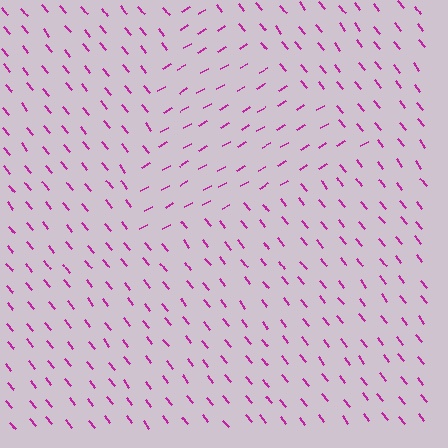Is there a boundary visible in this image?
Yes, there is a texture boundary formed by a change in line orientation.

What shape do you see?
I see a triangle.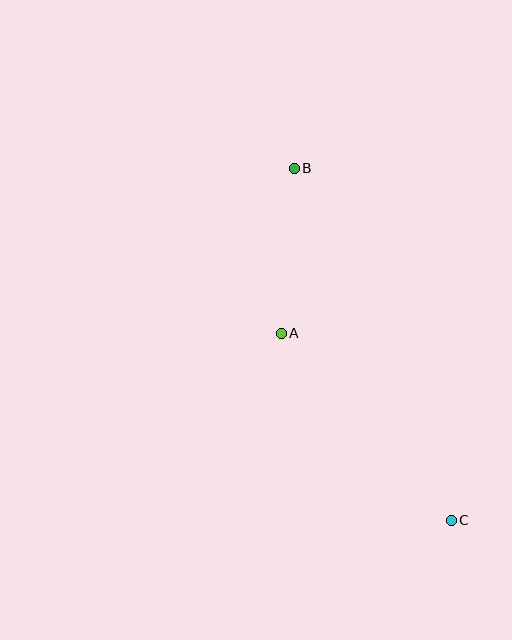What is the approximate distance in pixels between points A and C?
The distance between A and C is approximately 253 pixels.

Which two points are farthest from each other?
Points B and C are farthest from each other.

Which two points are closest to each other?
Points A and B are closest to each other.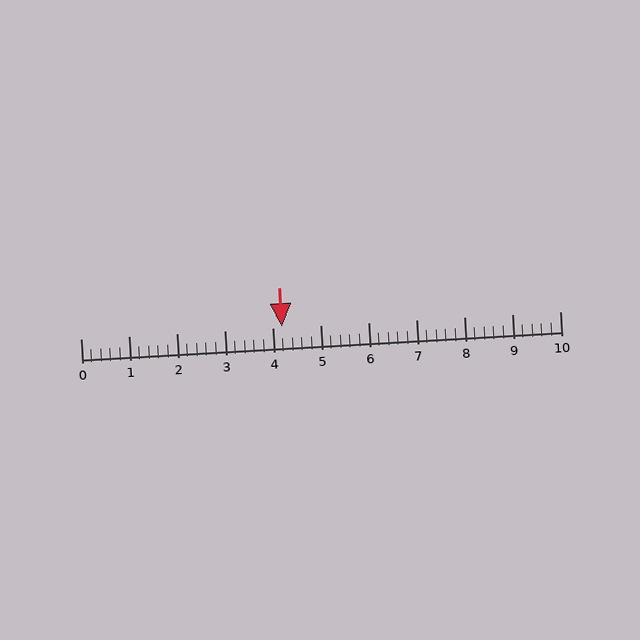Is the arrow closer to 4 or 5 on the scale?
The arrow is closer to 4.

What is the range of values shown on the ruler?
The ruler shows values from 0 to 10.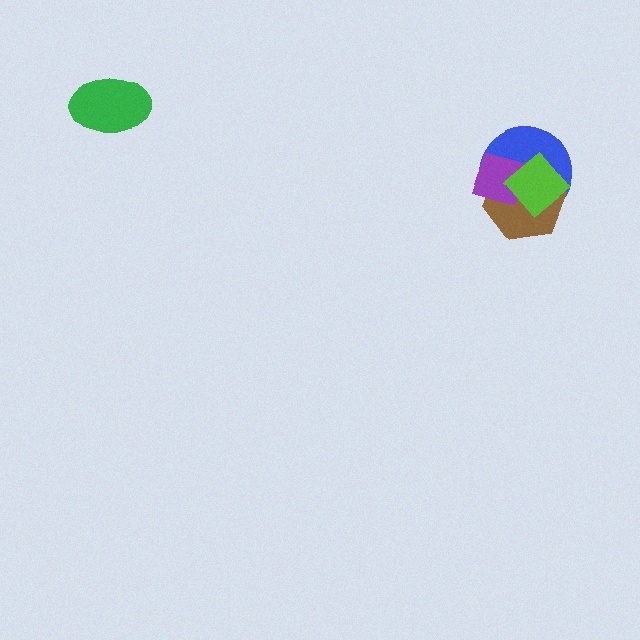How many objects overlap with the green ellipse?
0 objects overlap with the green ellipse.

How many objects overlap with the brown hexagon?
3 objects overlap with the brown hexagon.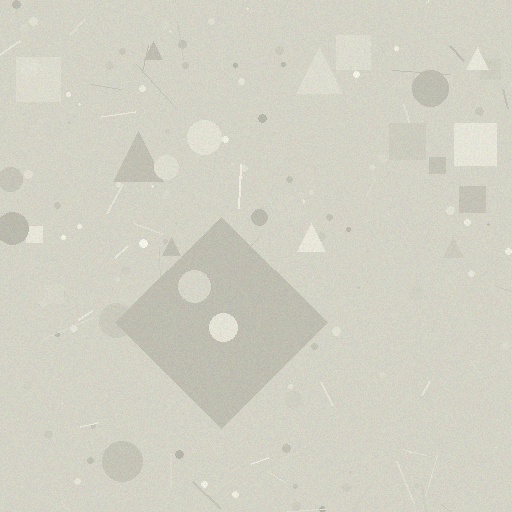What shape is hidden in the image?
A diamond is hidden in the image.